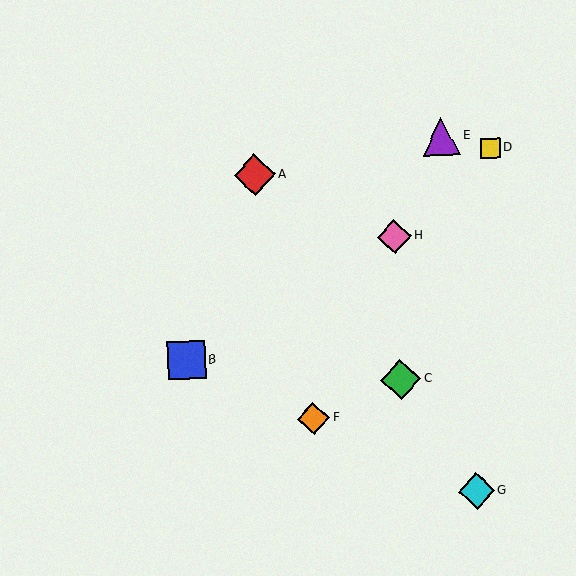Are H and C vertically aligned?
Yes, both are at x≈394.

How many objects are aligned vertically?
2 objects (C, H) are aligned vertically.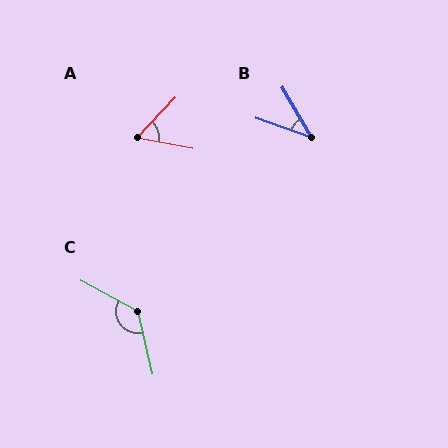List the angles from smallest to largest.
B (41°), A (58°), C (131°).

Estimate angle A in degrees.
Approximately 58 degrees.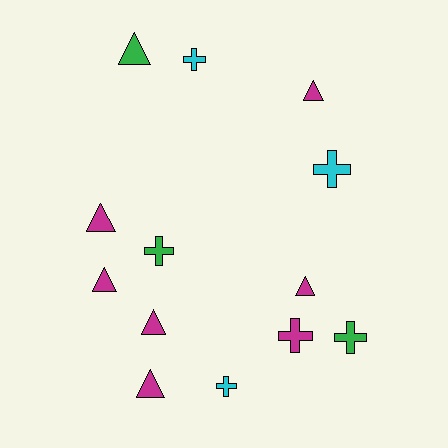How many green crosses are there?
There are 2 green crosses.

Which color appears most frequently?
Magenta, with 7 objects.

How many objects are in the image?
There are 13 objects.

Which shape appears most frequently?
Triangle, with 7 objects.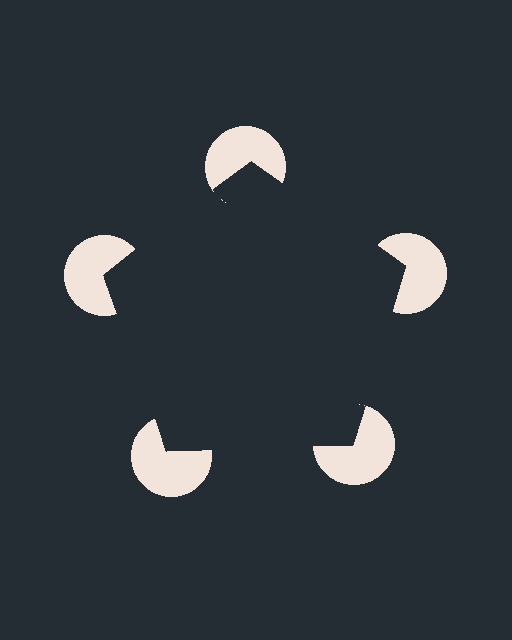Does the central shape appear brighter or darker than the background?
It typically appears slightly darker than the background, even though no actual brightness change is drawn.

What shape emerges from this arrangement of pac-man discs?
An illusory pentagon — its edges are inferred from the aligned wedge cuts in the pac-man discs, not physically drawn.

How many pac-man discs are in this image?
There are 5 — one at each vertex of the illusory pentagon.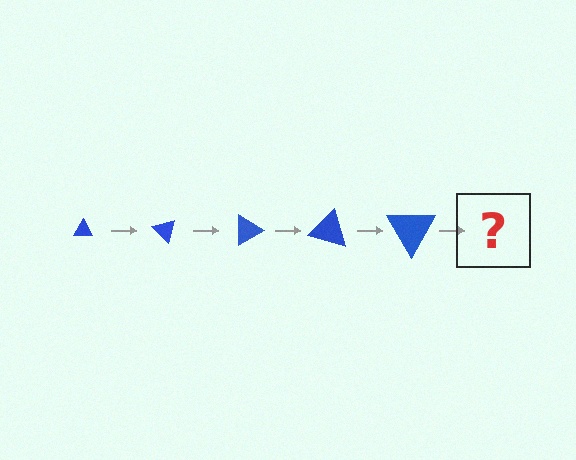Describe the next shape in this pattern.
It should be a triangle, larger than the previous one and rotated 225 degrees from the start.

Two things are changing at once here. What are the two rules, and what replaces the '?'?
The two rules are that the triangle grows larger each step and it rotates 45 degrees each step. The '?' should be a triangle, larger than the previous one and rotated 225 degrees from the start.